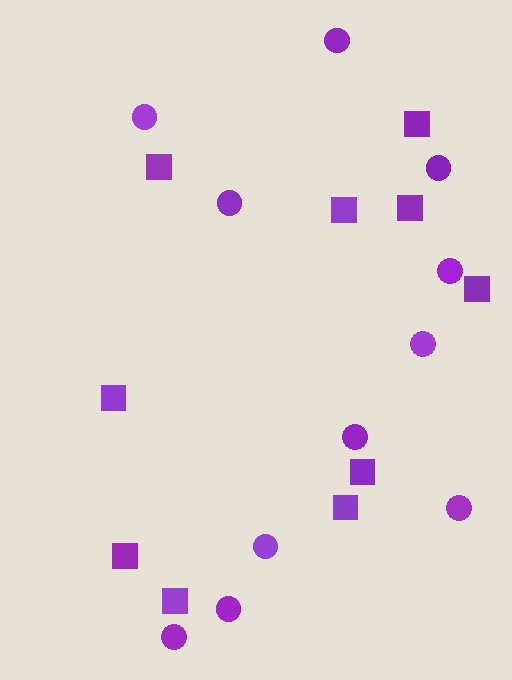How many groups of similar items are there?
There are 2 groups: one group of circles (11) and one group of squares (10).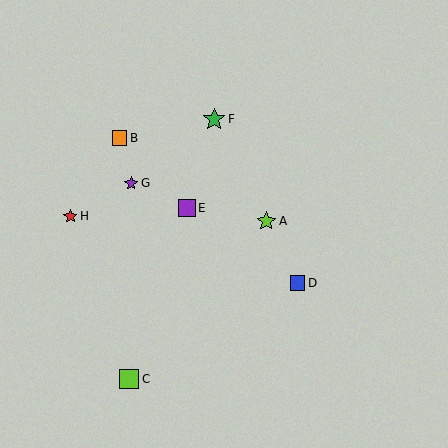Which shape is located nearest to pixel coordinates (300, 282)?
The blue square (labeled D) at (298, 283) is nearest to that location.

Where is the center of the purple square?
The center of the purple square is at (187, 208).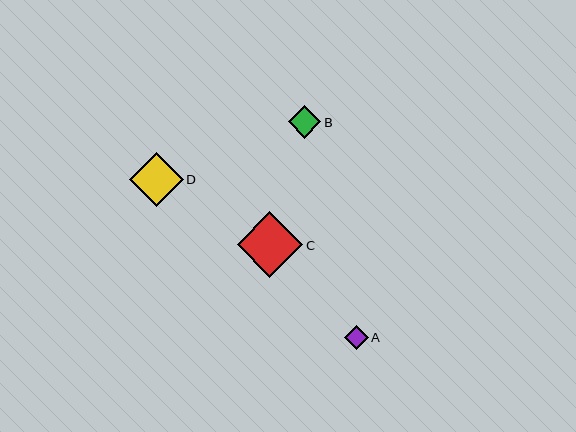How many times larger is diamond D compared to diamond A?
Diamond D is approximately 2.3 times the size of diamond A.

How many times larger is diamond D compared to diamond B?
Diamond D is approximately 1.6 times the size of diamond B.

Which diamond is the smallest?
Diamond A is the smallest with a size of approximately 23 pixels.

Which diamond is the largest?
Diamond C is the largest with a size of approximately 66 pixels.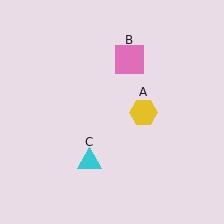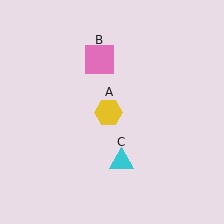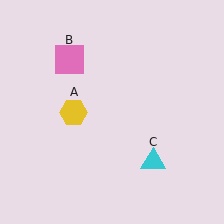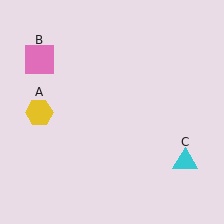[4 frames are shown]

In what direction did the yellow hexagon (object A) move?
The yellow hexagon (object A) moved left.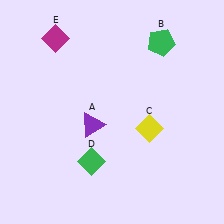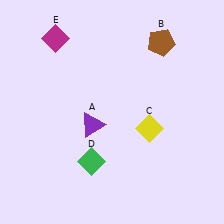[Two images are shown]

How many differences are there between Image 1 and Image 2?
There is 1 difference between the two images.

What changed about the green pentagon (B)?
In Image 1, B is green. In Image 2, it changed to brown.